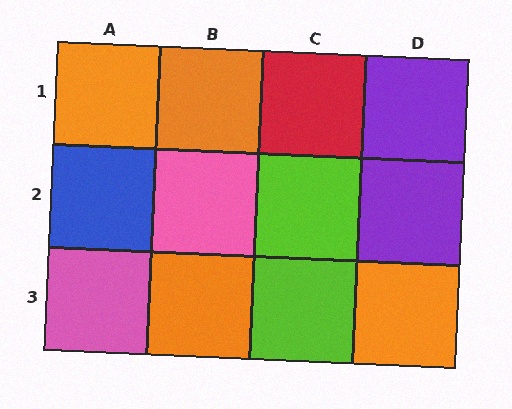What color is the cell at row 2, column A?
Blue.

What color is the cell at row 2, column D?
Purple.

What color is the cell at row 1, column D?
Purple.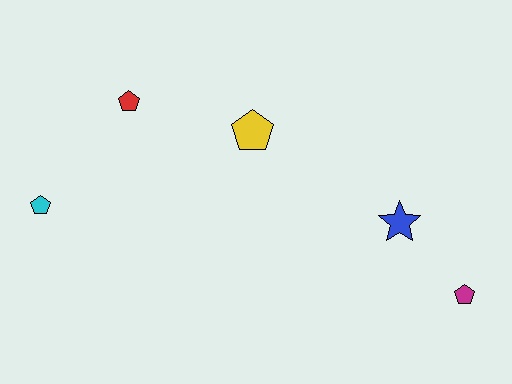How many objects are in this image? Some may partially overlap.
There are 5 objects.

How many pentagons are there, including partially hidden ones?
There are 4 pentagons.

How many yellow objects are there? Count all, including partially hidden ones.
There is 1 yellow object.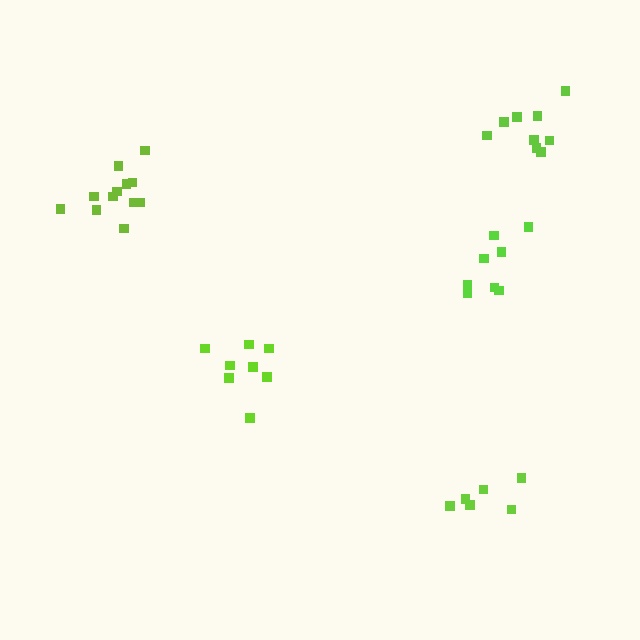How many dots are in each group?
Group 1: 9 dots, Group 2: 6 dots, Group 3: 8 dots, Group 4: 12 dots, Group 5: 8 dots (43 total).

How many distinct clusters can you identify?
There are 5 distinct clusters.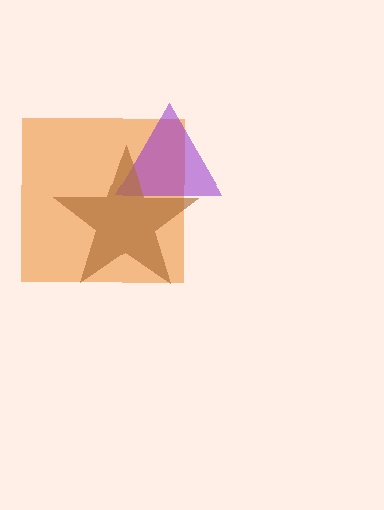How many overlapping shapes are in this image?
There are 3 overlapping shapes in the image.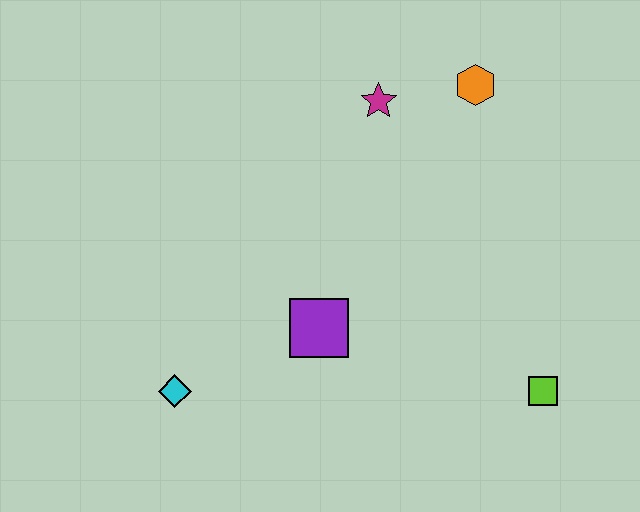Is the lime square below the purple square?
Yes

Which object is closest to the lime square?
The purple square is closest to the lime square.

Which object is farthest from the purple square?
The orange hexagon is farthest from the purple square.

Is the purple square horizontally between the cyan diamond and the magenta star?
Yes